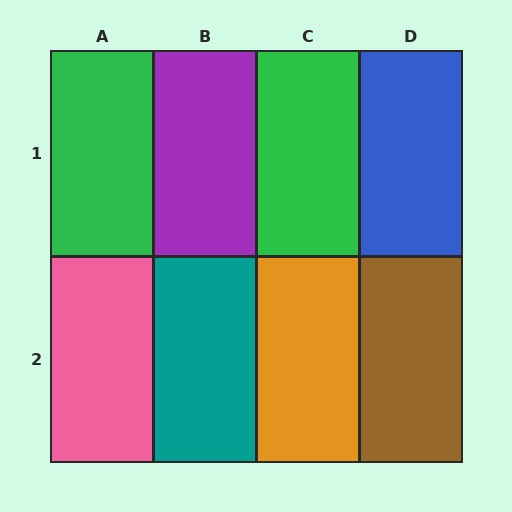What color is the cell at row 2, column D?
Brown.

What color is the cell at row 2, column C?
Orange.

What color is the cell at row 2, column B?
Teal.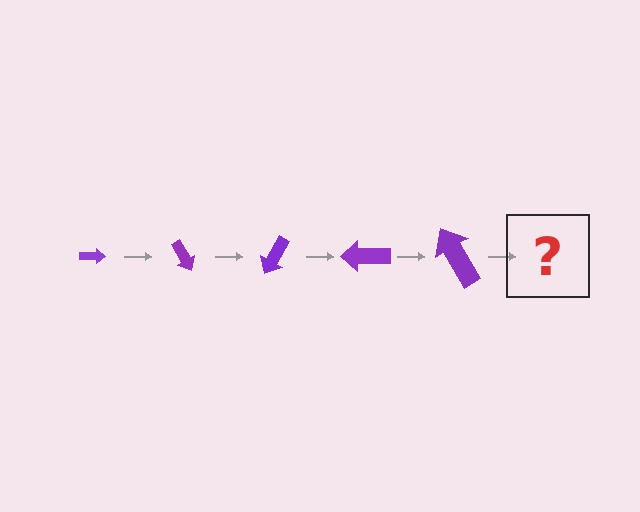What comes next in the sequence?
The next element should be an arrow, larger than the previous one and rotated 300 degrees from the start.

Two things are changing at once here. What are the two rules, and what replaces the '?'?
The two rules are that the arrow grows larger each step and it rotates 60 degrees each step. The '?' should be an arrow, larger than the previous one and rotated 300 degrees from the start.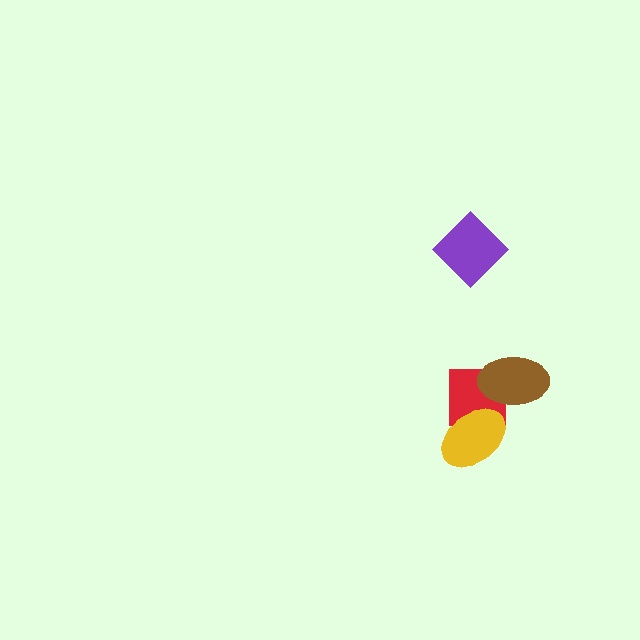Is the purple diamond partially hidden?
No, no other shape covers it.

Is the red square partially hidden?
Yes, it is partially covered by another shape.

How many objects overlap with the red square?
2 objects overlap with the red square.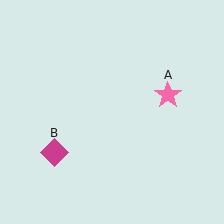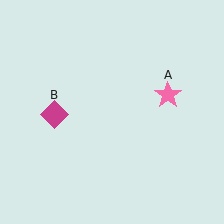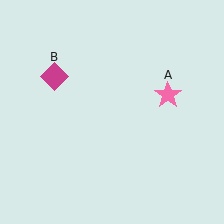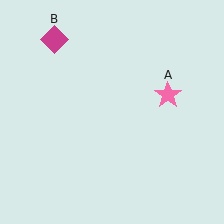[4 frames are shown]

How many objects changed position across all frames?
1 object changed position: magenta diamond (object B).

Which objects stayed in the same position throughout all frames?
Pink star (object A) remained stationary.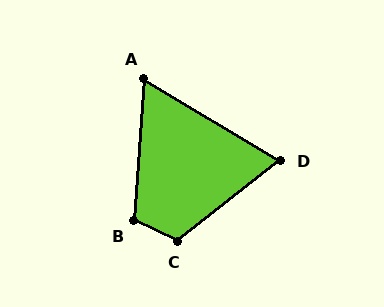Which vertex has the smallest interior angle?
A, at approximately 64 degrees.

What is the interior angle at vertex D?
Approximately 69 degrees (acute).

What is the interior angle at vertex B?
Approximately 111 degrees (obtuse).